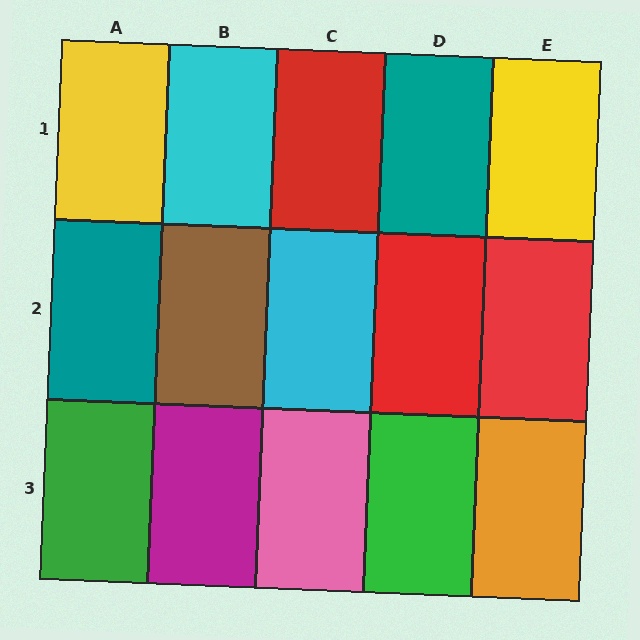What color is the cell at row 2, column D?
Red.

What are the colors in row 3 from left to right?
Green, magenta, pink, green, orange.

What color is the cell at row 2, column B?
Brown.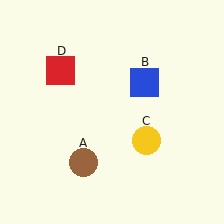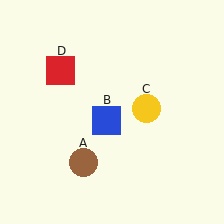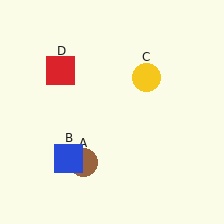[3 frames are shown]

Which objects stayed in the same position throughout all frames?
Brown circle (object A) and red square (object D) remained stationary.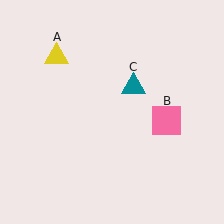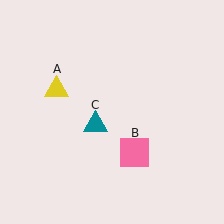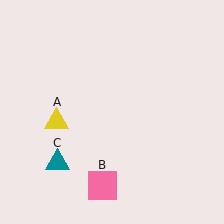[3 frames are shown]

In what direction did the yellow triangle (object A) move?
The yellow triangle (object A) moved down.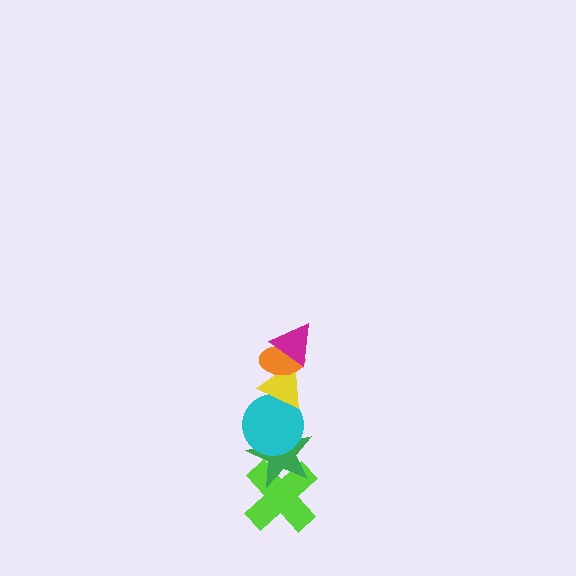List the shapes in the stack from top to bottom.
From top to bottom: the magenta triangle, the orange ellipse, the yellow triangle, the cyan circle, the green star, the lime cross.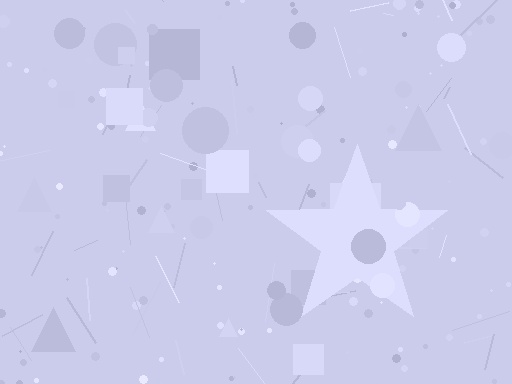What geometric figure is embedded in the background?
A star is embedded in the background.